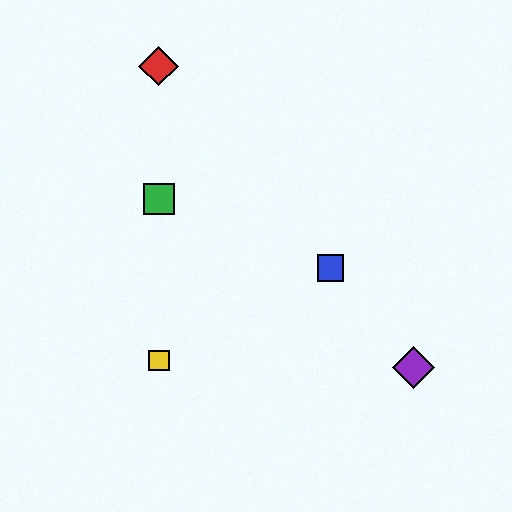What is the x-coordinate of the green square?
The green square is at x≈159.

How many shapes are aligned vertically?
3 shapes (the red diamond, the green square, the yellow square) are aligned vertically.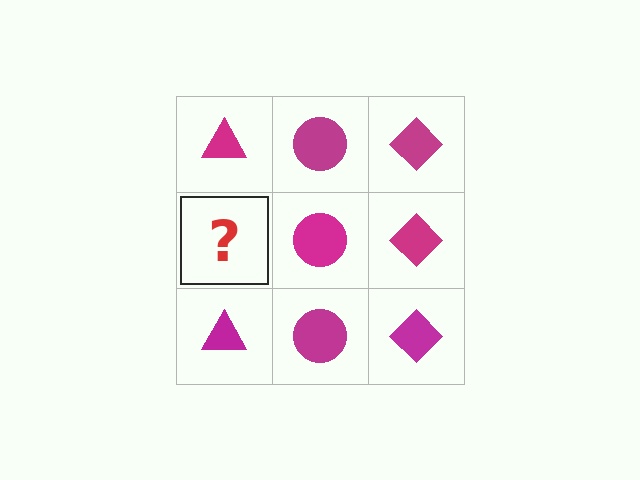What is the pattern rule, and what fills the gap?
The rule is that each column has a consistent shape. The gap should be filled with a magenta triangle.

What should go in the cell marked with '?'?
The missing cell should contain a magenta triangle.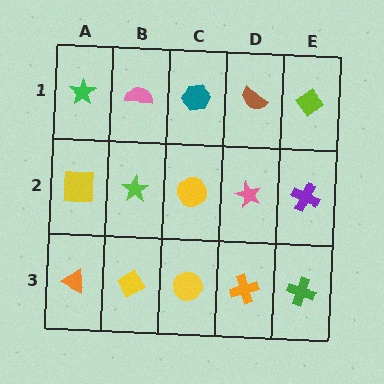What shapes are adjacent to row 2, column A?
A green star (row 1, column A), an orange triangle (row 3, column A), a lime star (row 2, column B).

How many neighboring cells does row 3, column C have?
3.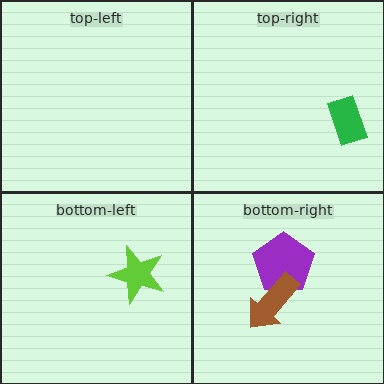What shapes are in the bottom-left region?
The lime star.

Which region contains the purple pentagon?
The bottom-right region.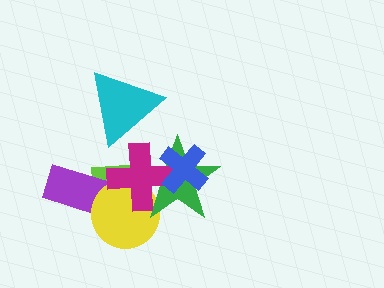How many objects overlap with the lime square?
4 objects overlap with the lime square.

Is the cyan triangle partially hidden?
No, no other shape covers it.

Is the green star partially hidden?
Yes, it is partially covered by another shape.